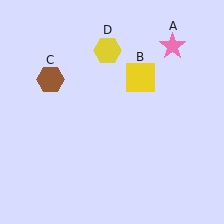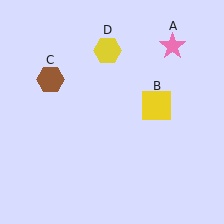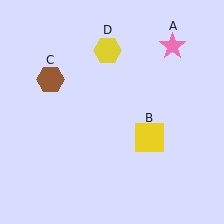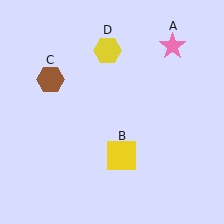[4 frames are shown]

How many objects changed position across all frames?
1 object changed position: yellow square (object B).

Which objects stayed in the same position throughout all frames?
Pink star (object A) and brown hexagon (object C) and yellow hexagon (object D) remained stationary.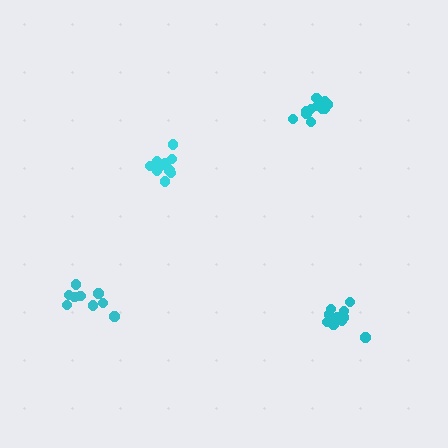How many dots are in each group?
Group 1: 12 dots, Group 2: 11 dots, Group 3: 11 dots, Group 4: 9 dots (43 total).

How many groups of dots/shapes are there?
There are 4 groups.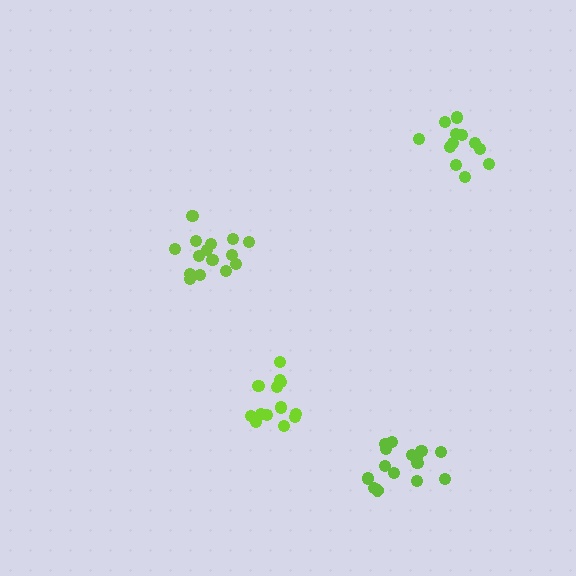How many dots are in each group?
Group 1: 12 dots, Group 2: 15 dots, Group 3: 13 dots, Group 4: 16 dots (56 total).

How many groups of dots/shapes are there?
There are 4 groups.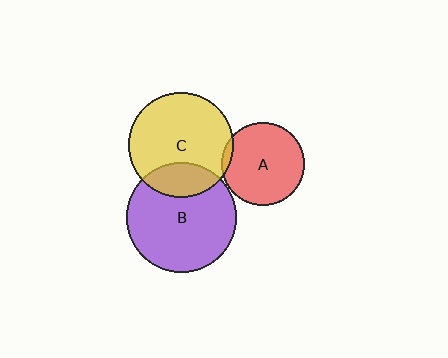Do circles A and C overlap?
Yes.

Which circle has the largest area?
Circle B (purple).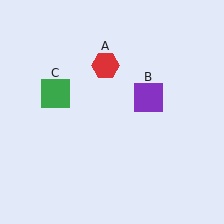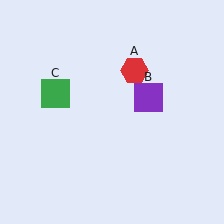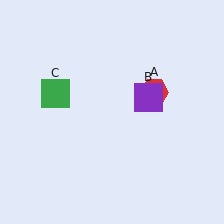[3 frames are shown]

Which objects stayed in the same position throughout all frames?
Purple square (object B) and green square (object C) remained stationary.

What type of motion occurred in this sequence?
The red hexagon (object A) rotated clockwise around the center of the scene.